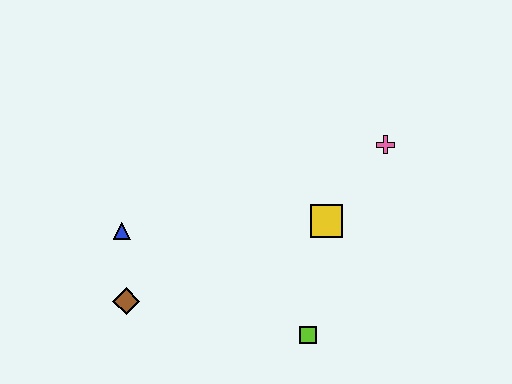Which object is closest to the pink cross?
The yellow square is closest to the pink cross.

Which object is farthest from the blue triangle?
The pink cross is farthest from the blue triangle.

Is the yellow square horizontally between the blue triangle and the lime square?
No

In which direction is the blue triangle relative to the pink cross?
The blue triangle is to the left of the pink cross.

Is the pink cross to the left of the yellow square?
No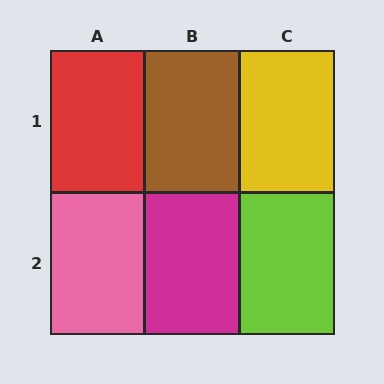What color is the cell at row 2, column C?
Lime.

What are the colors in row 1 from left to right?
Red, brown, yellow.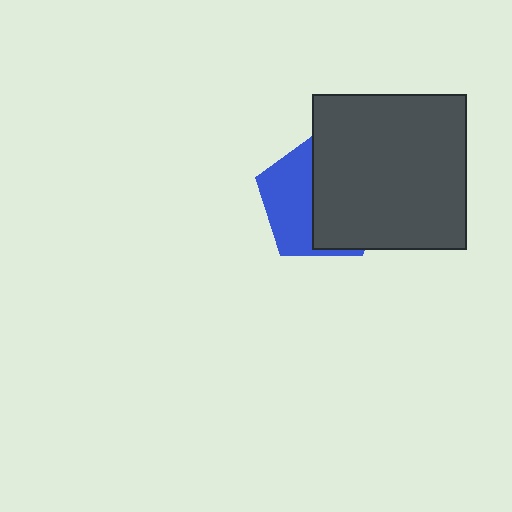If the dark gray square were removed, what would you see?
You would see the complete blue pentagon.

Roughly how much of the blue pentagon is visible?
A small part of it is visible (roughly 42%).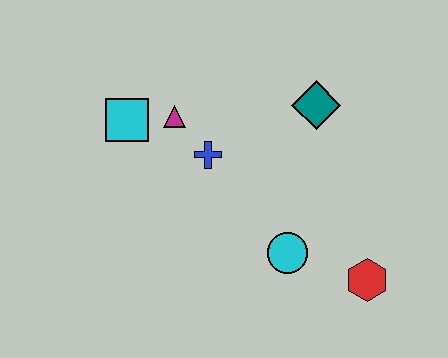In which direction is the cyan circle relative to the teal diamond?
The cyan circle is below the teal diamond.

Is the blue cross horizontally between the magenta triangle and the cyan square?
No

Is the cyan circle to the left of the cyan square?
No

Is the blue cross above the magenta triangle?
No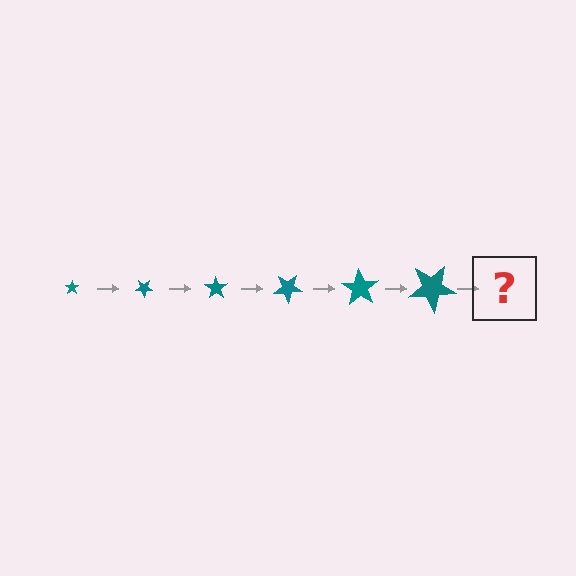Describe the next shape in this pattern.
It should be a star, larger than the previous one and rotated 210 degrees from the start.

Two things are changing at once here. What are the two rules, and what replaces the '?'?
The two rules are that the star grows larger each step and it rotates 35 degrees each step. The '?' should be a star, larger than the previous one and rotated 210 degrees from the start.